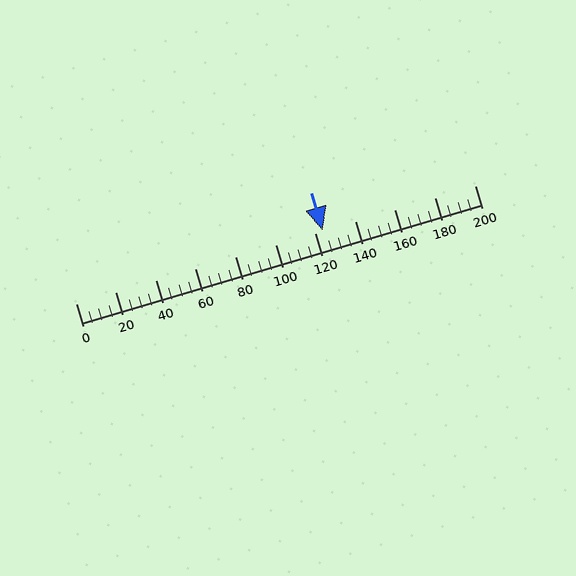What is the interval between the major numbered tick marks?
The major tick marks are spaced 20 units apart.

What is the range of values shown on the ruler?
The ruler shows values from 0 to 200.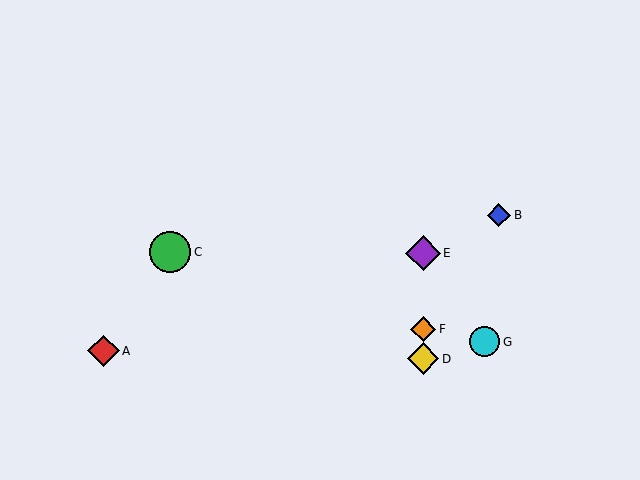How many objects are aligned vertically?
3 objects (D, E, F) are aligned vertically.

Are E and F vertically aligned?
Yes, both are at x≈423.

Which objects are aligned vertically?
Objects D, E, F are aligned vertically.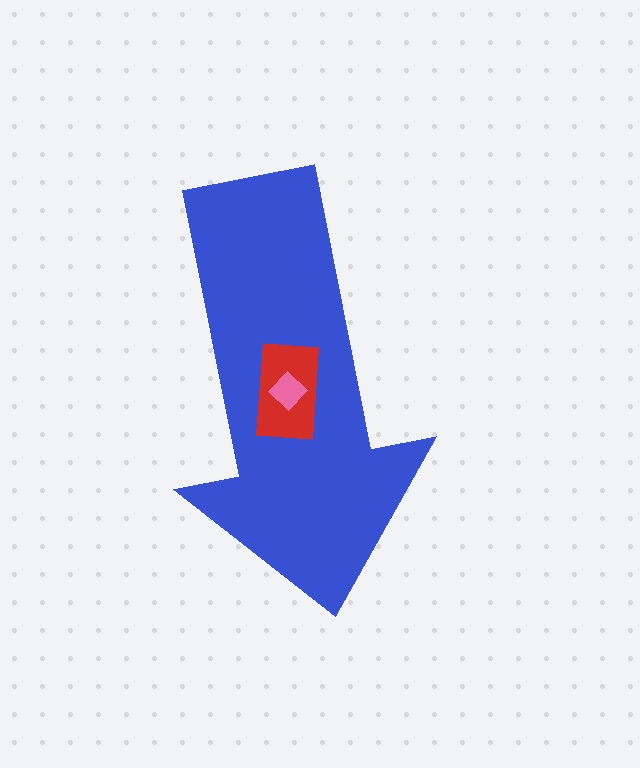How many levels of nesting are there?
3.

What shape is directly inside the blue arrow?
The red rectangle.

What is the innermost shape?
The pink diamond.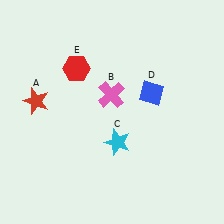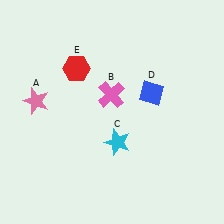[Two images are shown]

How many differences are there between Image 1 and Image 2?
There is 1 difference between the two images.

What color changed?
The star (A) changed from red in Image 1 to pink in Image 2.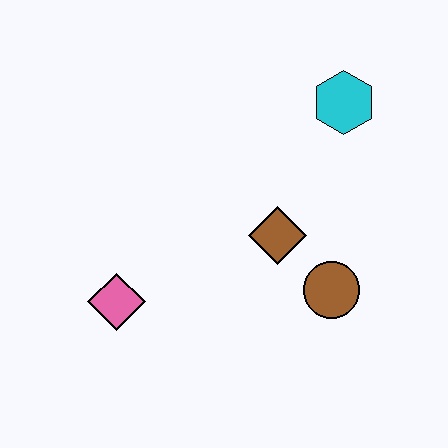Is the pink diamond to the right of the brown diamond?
No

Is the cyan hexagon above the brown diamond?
Yes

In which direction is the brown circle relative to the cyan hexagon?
The brown circle is below the cyan hexagon.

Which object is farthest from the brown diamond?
The pink diamond is farthest from the brown diamond.